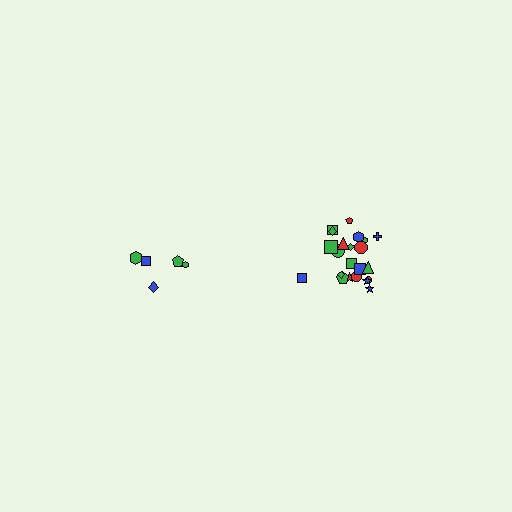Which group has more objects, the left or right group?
The right group.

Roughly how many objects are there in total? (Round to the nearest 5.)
Roughly 25 objects in total.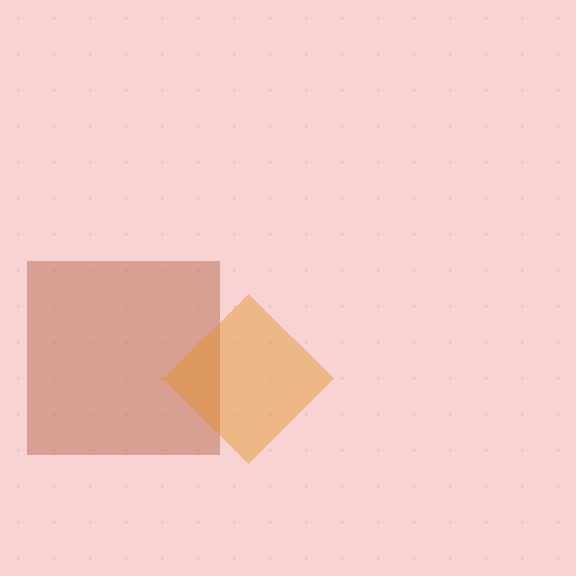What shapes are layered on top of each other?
The layered shapes are: a brown square, an orange diamond.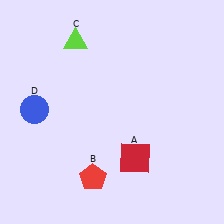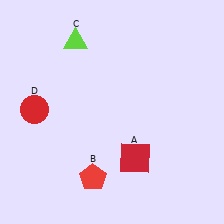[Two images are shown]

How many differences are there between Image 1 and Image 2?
There is 1 difference between the two images.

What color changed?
The circle (D) changed from blue in Image 1 to red in Image 2.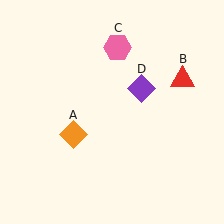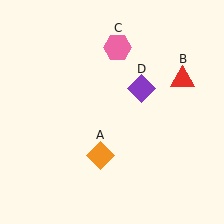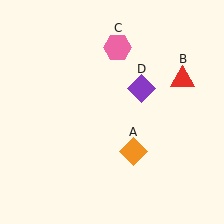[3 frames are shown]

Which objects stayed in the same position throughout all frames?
Red triangle (object B) and pink hexagon (object C) and purple diamond (object D) remained stationary.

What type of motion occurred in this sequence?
The orange diamond (object A) rotated counterclockwise around the center of the scene.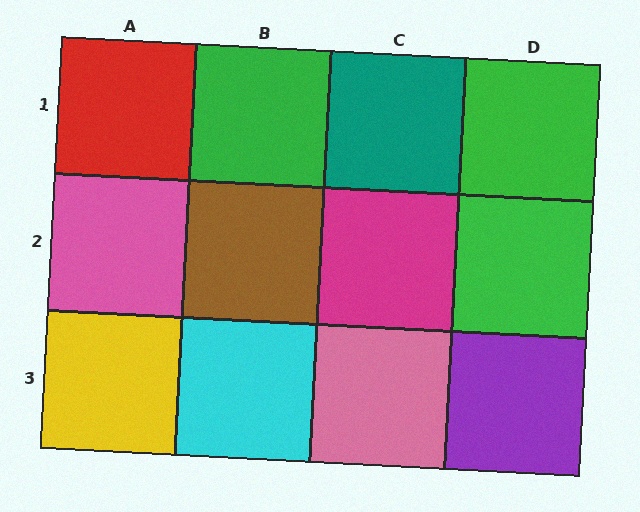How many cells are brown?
1 cell is brown.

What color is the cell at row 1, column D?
Green.